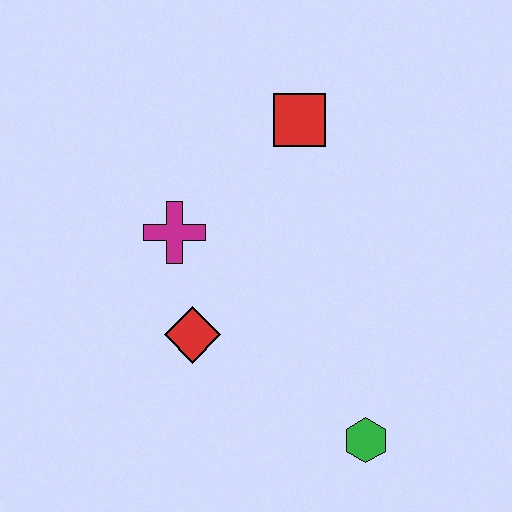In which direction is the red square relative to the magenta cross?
The red square is to the right of the magenta cross.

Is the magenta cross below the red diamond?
No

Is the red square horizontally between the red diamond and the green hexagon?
Yes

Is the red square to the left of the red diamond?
No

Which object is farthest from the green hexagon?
The red square is farthest from the green hexagon.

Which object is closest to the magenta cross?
The red diamond is closest to the magenta cross.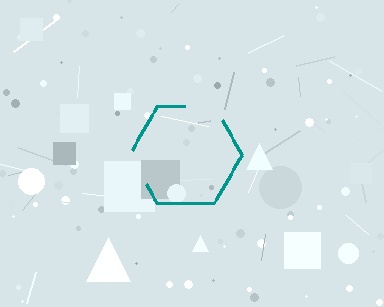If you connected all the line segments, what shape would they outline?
They would outline a hexagon.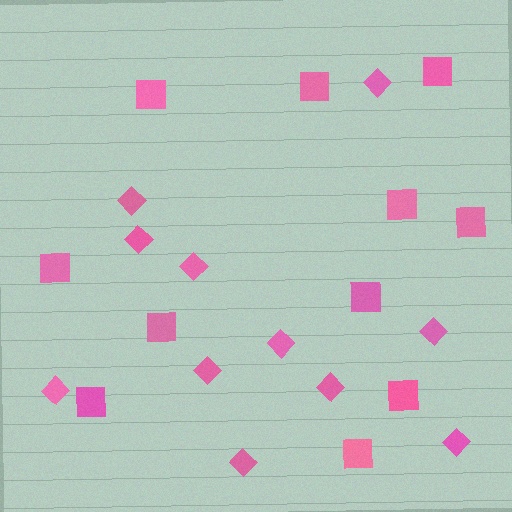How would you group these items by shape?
There are 2 groups: one group of squares (11) and one group of diamonds (11).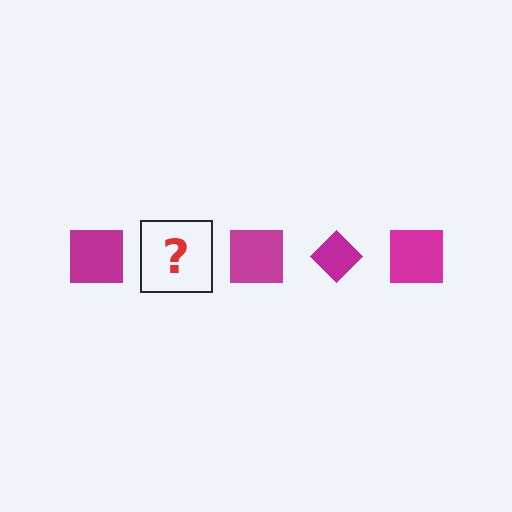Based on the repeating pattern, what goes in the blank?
The blank should be a magenta diamond.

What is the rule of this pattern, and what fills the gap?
The rule is that the pattern cycles through square, diamond shapes in magenta. The gap should be filled with a magenta diamond.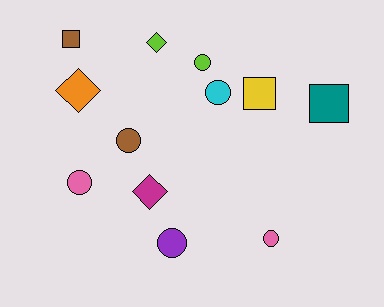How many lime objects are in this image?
There are 2 lime objects.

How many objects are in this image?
There are 12 objects.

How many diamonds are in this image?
There are 3 diamonds.